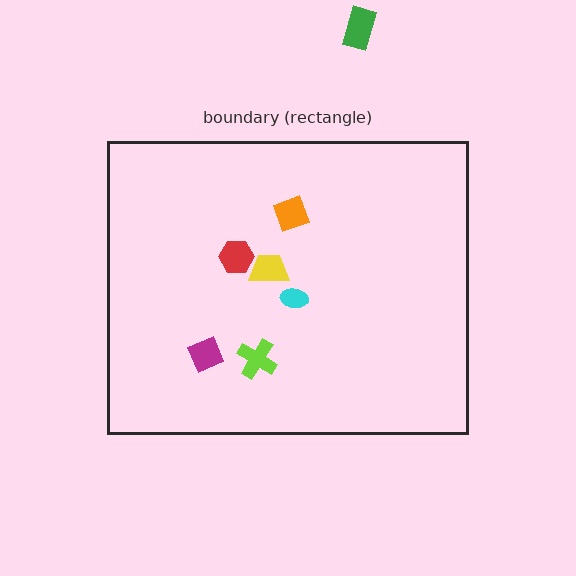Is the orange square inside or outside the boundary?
Inside.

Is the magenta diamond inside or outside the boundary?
Inside.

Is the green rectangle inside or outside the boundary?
Outside.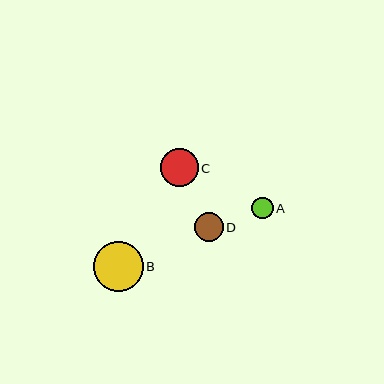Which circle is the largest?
Circle B is the largest with a size of approximately 50 pixels.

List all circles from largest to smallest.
From largest to smallest: B, C, D, A.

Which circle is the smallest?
Circle A is the smallest with a size of approximately 21 pixels.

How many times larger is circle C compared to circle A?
Circle C is approximately 1.8 times the size of circle A.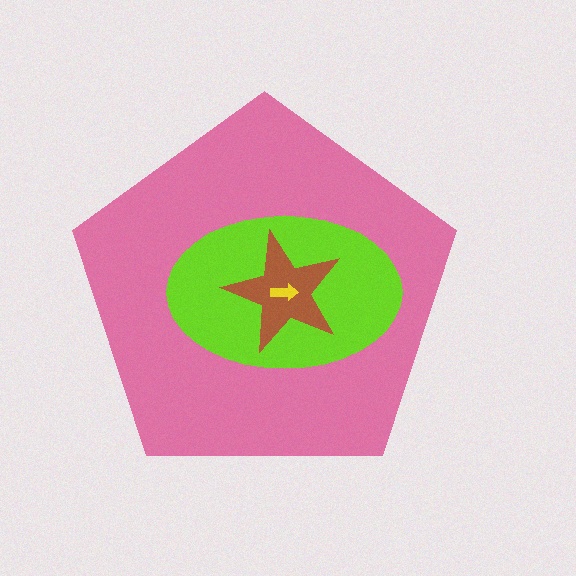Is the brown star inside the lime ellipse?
Yes.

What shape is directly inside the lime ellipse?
The brown star.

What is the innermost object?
The yellow arrow.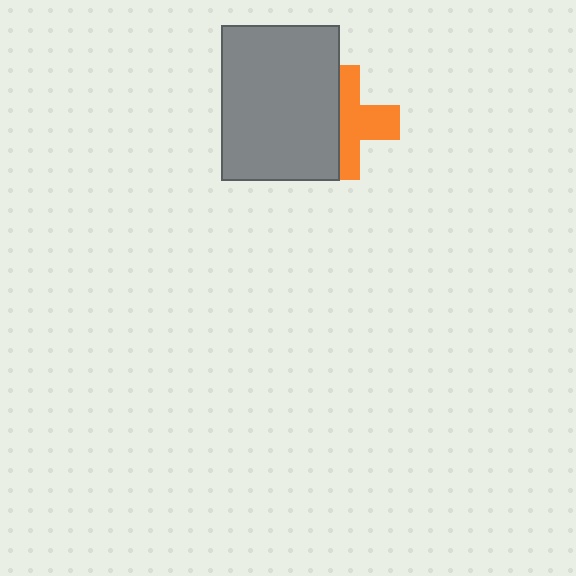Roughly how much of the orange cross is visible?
About half of it is visible (roughly 54%).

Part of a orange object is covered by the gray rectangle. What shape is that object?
It is a cross.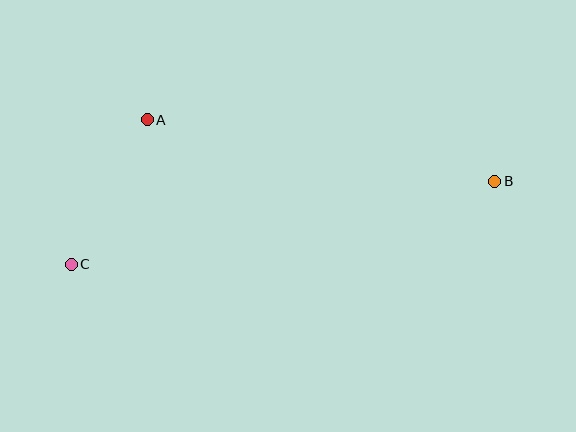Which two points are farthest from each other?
Points B and C are farthest from each other.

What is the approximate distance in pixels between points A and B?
The distance between A and B is approximately 353 pixels.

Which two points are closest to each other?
Points A and C are closest to each other.